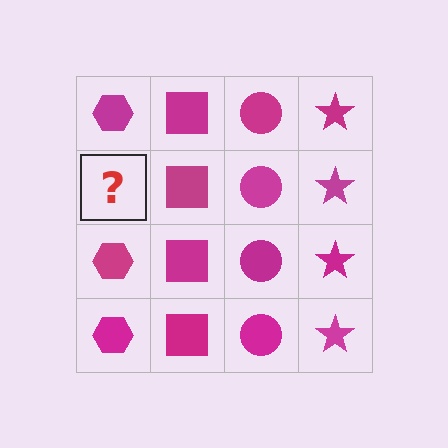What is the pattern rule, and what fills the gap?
The rule is that each column has a consistent shape. The gap should be filled with a magenta hexagon.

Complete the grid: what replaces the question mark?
The question mark should be replaced with a magenta hexagon.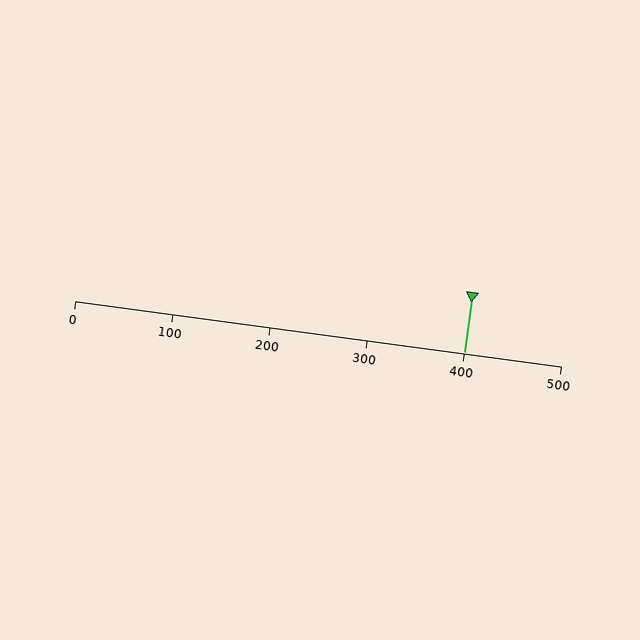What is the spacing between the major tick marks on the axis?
The major ticks are spaced 100 apart.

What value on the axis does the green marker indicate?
The marker indicates approximately 400.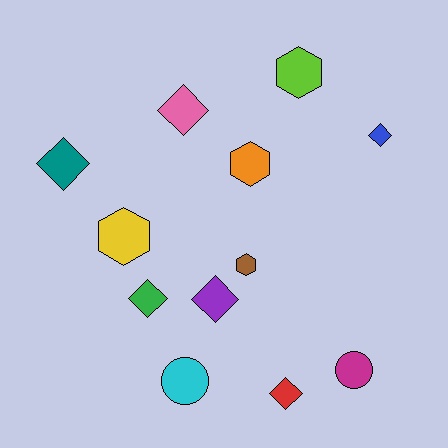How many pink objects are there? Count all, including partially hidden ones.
There is 1 pink object.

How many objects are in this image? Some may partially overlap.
There are 12 objects.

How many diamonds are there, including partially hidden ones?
There are 6 diamonds.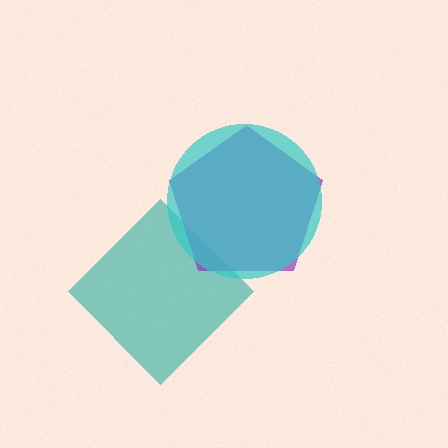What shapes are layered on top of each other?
The layered shapes are: a teal diamond, a purple pentagon, a cyan circle.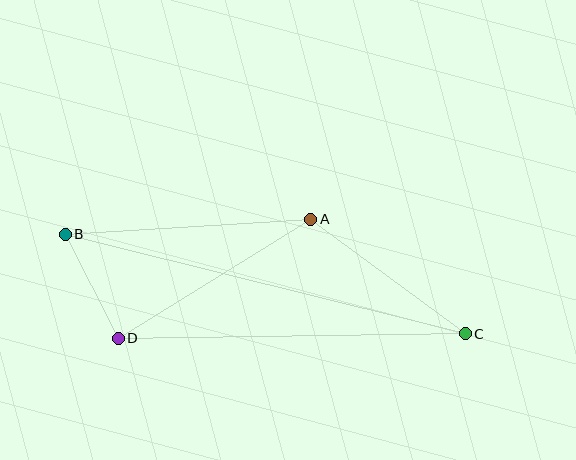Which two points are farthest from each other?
Points B and C are farthest from each other.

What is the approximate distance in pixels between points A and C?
The distance between A and C is approximately 193 pixels.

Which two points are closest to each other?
Points B and D are closest to each other.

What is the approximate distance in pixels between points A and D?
The distance between A and D is approximately 226 pixels.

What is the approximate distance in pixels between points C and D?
The distance between C and D is approximately 347 pixels.